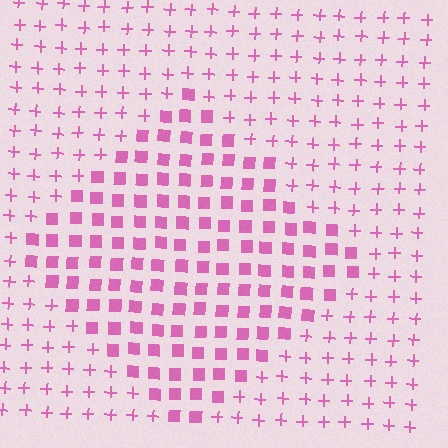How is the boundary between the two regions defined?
The boundary is defined by a change in element shape: squares inside vs. plus signs outside. All elements share the same color and spacing.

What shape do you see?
I see a diamond.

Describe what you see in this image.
The image is filled with small pink elements arranged in a uniform grid. A diamond-shaped region contains squares, while the surrounding area contains plus signs. The boundary is defined purely by the change in element shape.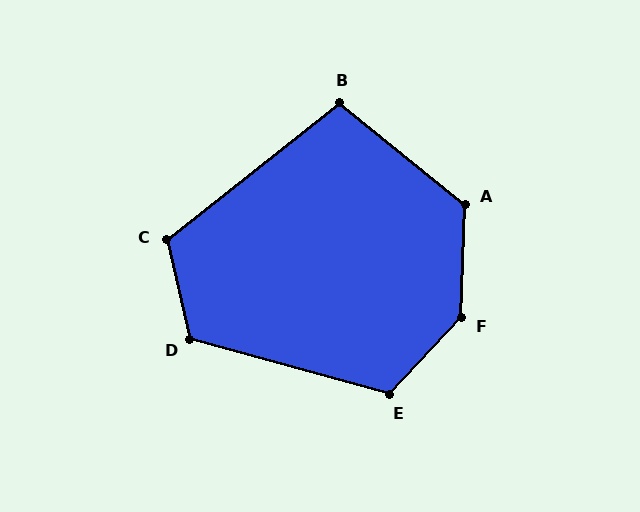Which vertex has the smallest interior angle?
B, at approximately 103 degrees.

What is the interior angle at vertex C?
Approximately 115 degrees (obtuse).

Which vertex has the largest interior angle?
F, at approximately 139 degrees.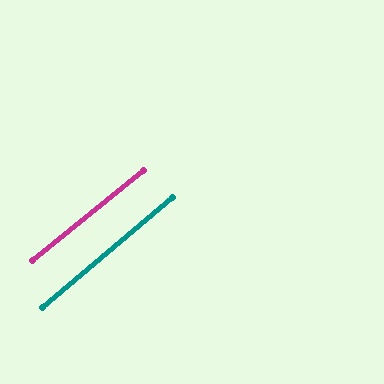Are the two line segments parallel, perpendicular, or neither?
Parallel — their directions differ by only 1.1°.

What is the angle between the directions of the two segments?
Approximately 1 degree.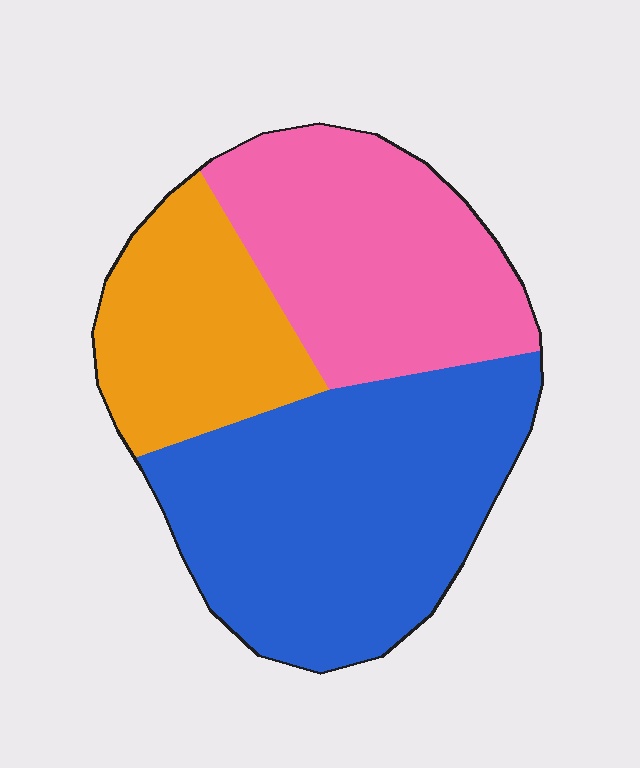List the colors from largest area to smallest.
From largest to smallest: blue, pink, orange.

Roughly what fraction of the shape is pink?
Pink covers roughly 30% of the shape.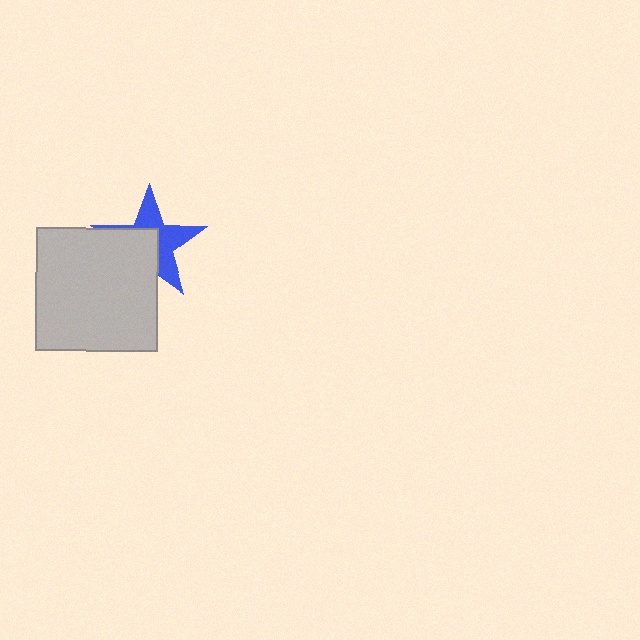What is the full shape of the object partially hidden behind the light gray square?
The partially hidden object is a blue star.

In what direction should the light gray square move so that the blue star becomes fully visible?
The light gray square should move toward the lower-left. That is the shortest direction to clear the overlap and leave the blue star fully visible.